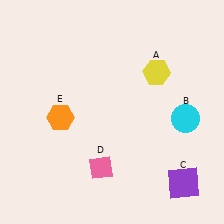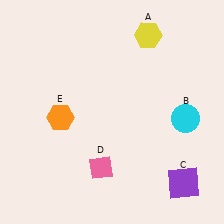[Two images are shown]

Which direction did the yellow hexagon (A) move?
The yellow hexagon (A) moved up.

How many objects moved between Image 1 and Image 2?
1 object moved between the two images.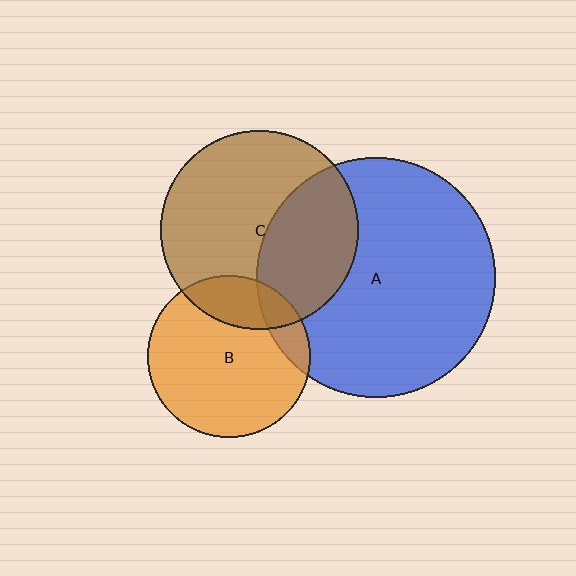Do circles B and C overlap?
Yes.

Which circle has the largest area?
Circle A (blue).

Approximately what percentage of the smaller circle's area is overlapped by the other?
Approximately 20%.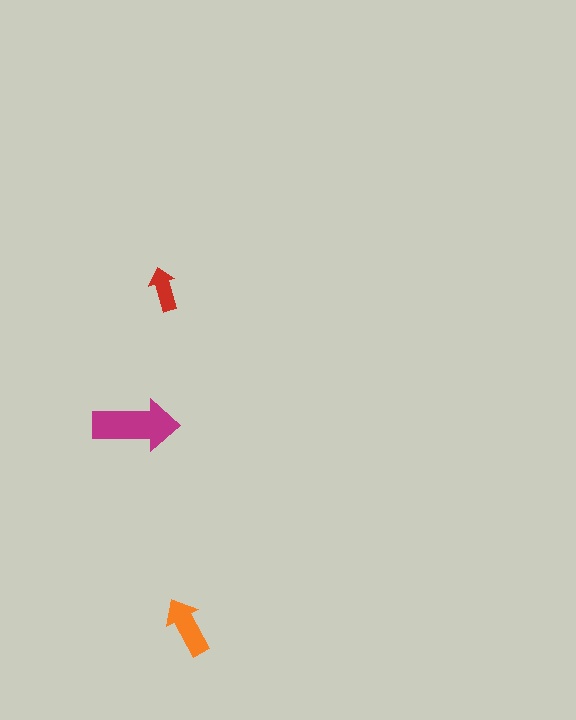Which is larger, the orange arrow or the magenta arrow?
The magenta one.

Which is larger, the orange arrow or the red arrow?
The orange one.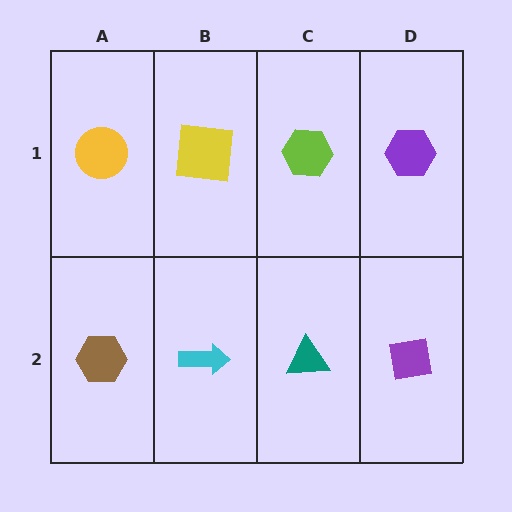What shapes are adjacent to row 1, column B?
A cyan arrow (row 2, column B), a yellow circle (row 1, column A), a lime hexagon (row 1, column C).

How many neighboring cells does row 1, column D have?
2.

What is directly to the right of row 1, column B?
A lime hexagon.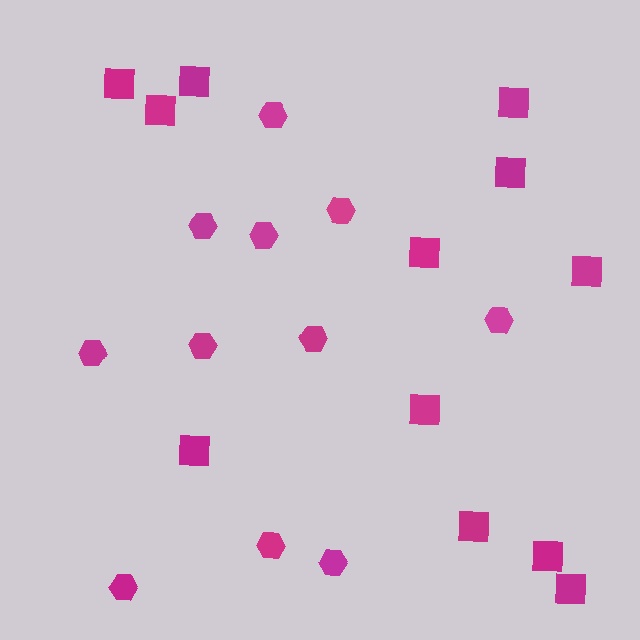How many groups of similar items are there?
There are 2 groups: one group of hexagons (11) and one group of squares (12).